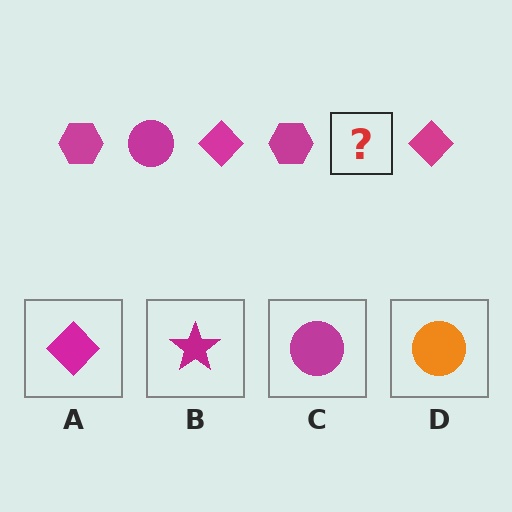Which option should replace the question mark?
Option C.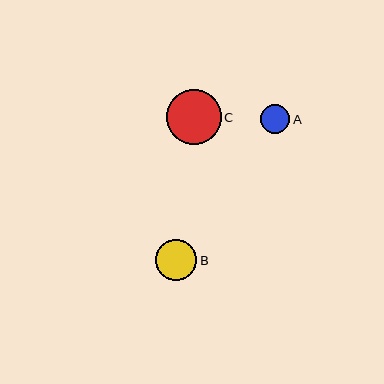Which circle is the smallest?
Circle A is the smallest with a size of approximately 29 pixels.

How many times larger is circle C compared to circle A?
Circle C is approximately 1.9 times the size of circle A.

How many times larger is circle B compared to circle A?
Circle B is approximately 1.4 times the size of circle A.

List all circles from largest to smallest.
From largest to smallest: C, B, A.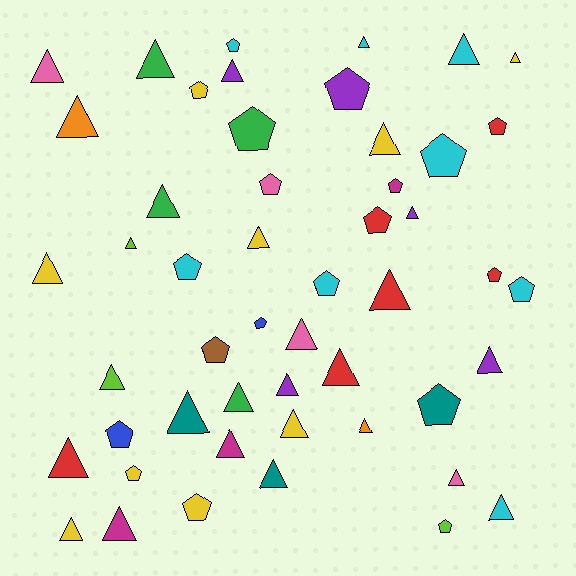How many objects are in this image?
There are 50 objects.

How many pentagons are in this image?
There are 20 pentagons.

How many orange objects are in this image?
There are 2 orange objects.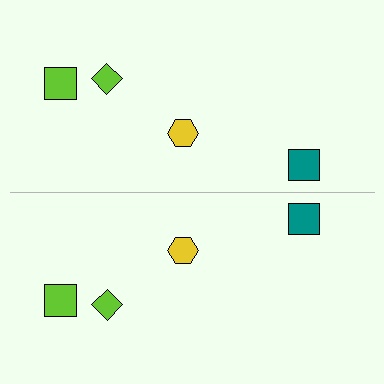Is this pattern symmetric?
Yes, this pattern has bilateral (reflection) symmetry.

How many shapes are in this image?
There are 8 shapes in this image.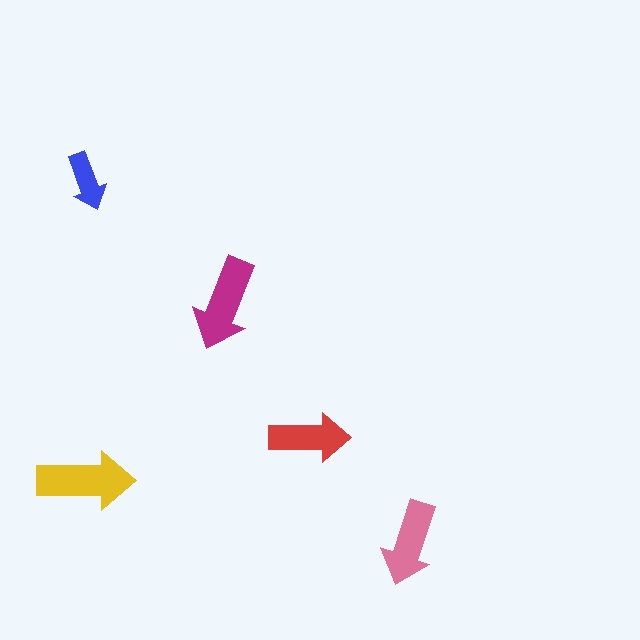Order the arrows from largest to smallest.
the yellow one, the magenta one, the pink one, the red one, the blue one.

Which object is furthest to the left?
The yellow arrow is leftmost.